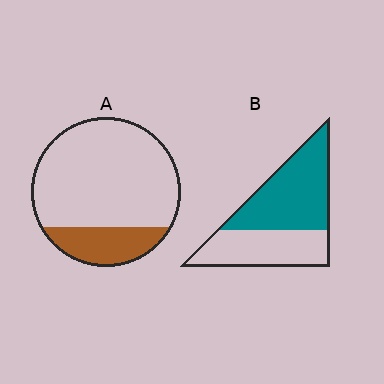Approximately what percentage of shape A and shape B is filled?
A is approximately 20% and B is approximately 55%.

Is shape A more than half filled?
No.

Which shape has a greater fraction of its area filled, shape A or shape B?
Shape B.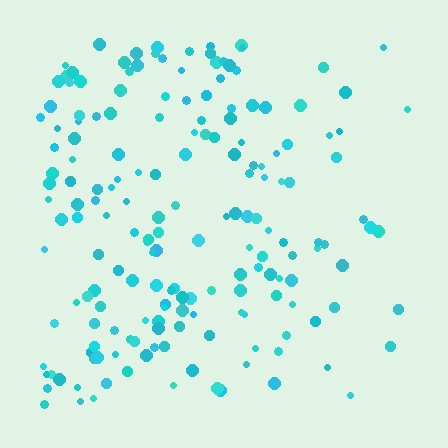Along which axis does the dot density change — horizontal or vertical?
Horizontal.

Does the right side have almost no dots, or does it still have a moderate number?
Still a moderate number, just noticeably fewer than the left.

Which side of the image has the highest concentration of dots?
The left.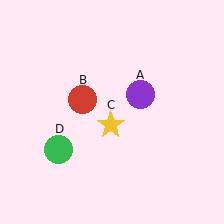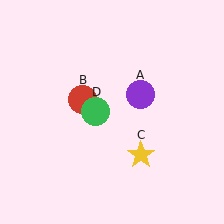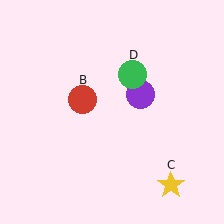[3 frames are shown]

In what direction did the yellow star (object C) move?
The yellow star (object C) moved down and to the right.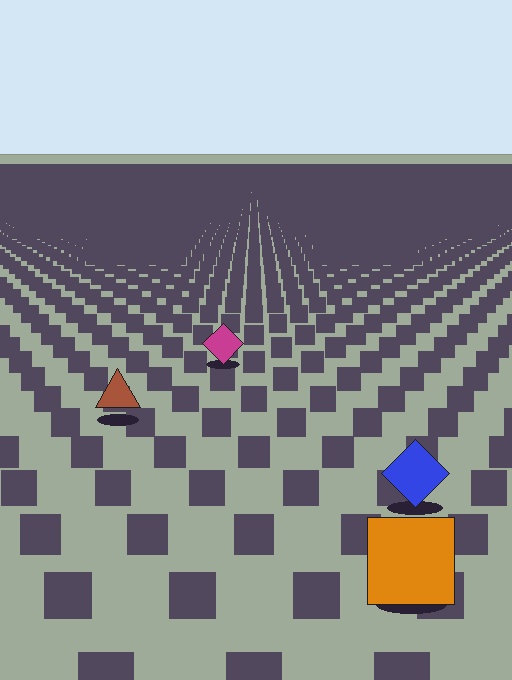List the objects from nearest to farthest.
From nearest to farthest: the orange square, the blue diamond, the brown triangle, the magenta diamond.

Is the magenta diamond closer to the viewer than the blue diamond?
No. The blue diamond is closer — you can tell from the texture gradient: the ground texture is coarser near it.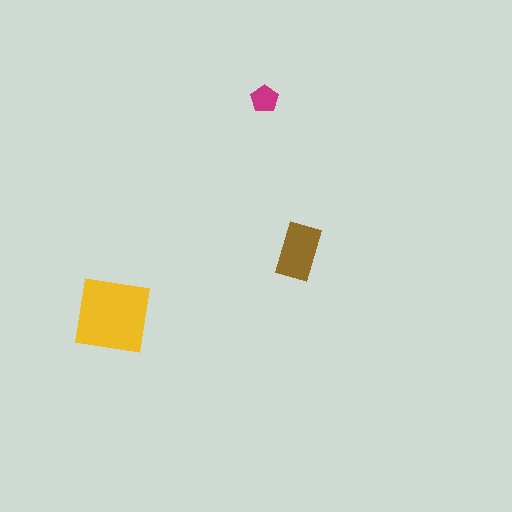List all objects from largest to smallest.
The yellow square, the brown rectangle, the magenta pentagon.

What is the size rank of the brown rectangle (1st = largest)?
2nd.